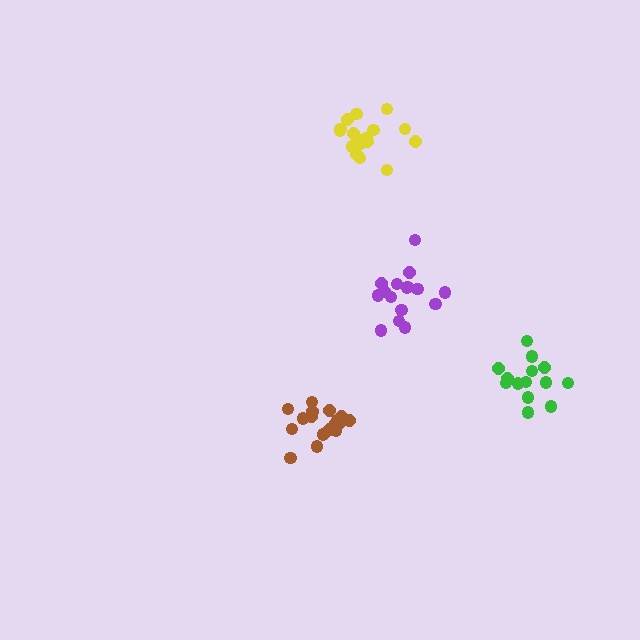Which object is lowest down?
The brown cluster is bottommost.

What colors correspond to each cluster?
The clusters are colored: brown, yellow, purple, green.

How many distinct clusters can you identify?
There are 4 distinct clusters.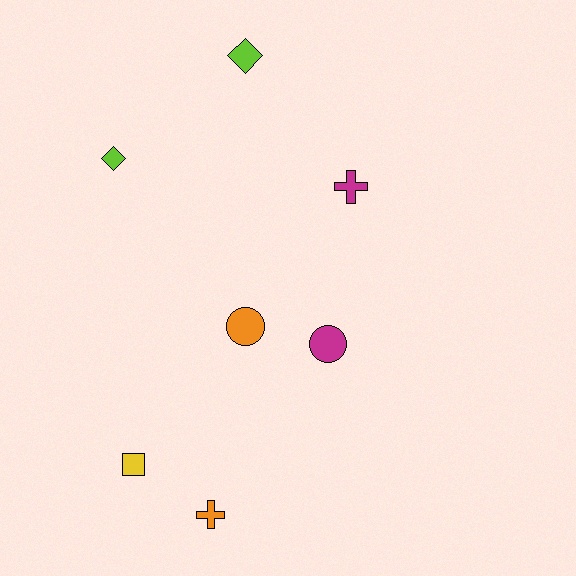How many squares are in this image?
There is 1 square.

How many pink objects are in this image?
There are no pink objects.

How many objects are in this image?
There are 7 objects.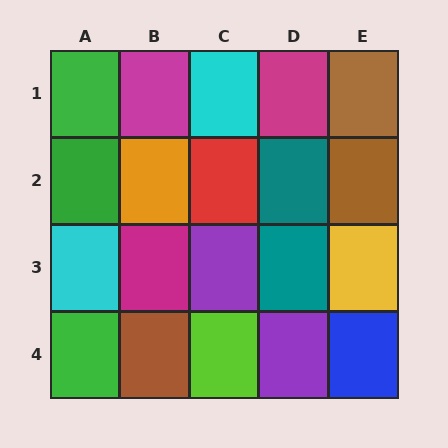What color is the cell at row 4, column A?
Green.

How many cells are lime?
1 cell is lime.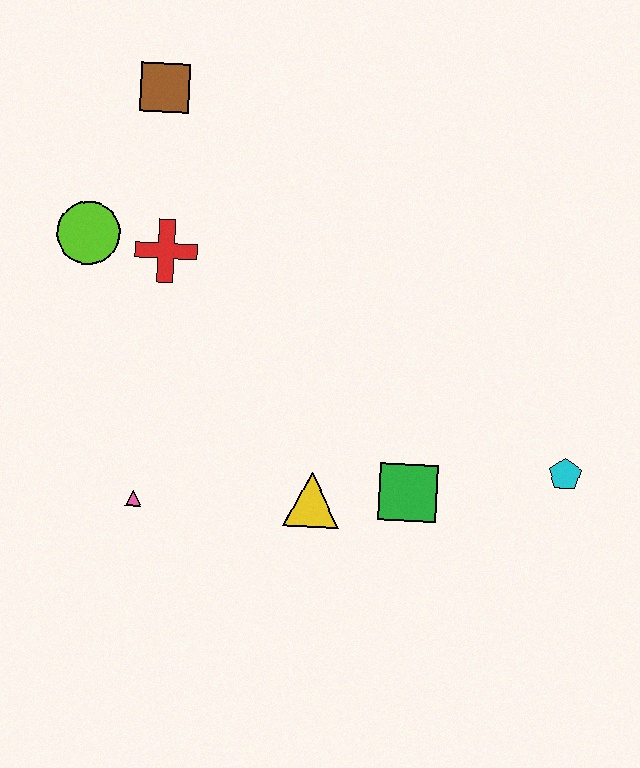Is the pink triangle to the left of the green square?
Yes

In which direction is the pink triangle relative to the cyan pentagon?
The pink triangle is to the left of the cyan pentagon.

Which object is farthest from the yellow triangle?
The brown square is farthest from the yellow triangle.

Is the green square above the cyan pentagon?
No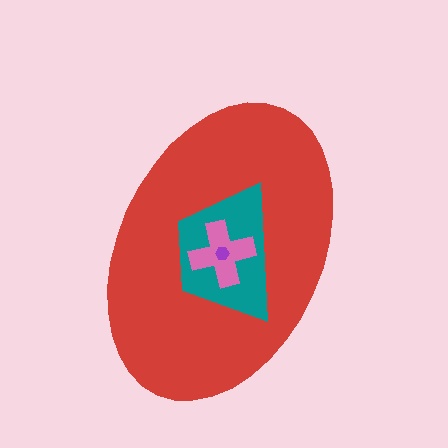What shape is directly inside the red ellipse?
The teal trapezoid.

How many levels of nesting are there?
4.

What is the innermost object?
The purple hexagon.